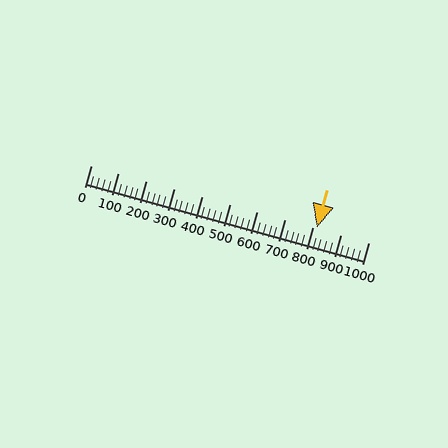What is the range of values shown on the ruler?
The ruler shows values from 0 to 1000.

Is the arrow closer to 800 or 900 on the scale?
The arrow is closer to 800.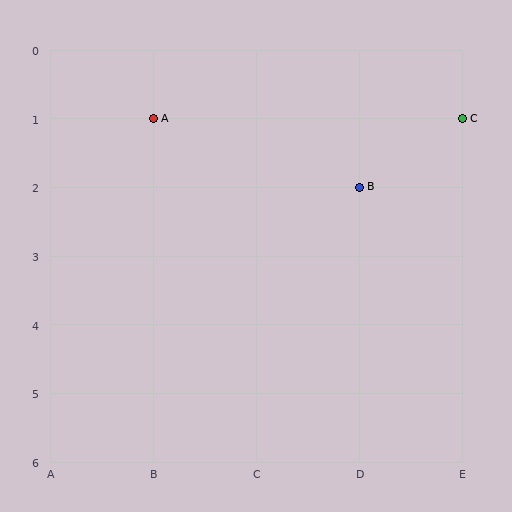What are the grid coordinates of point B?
Point B is at grid coordinates (D, 2).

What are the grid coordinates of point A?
Point A is at grid coordinates (B, 1).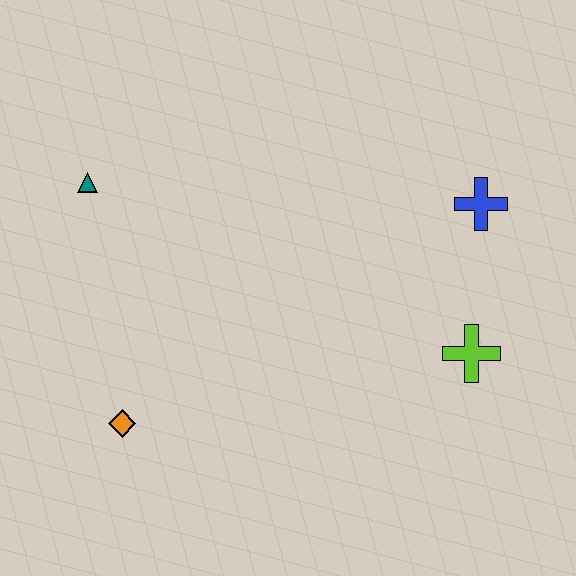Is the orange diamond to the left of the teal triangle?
No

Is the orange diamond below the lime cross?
Yes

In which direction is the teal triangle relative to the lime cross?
The teal triangle is to the left of the lime cross.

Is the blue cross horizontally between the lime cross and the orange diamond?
No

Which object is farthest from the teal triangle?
The lime cross is farthest from the teal triangle.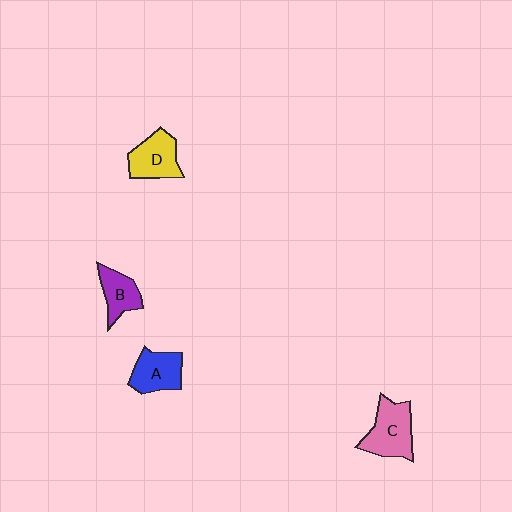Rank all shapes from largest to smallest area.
From largest to smallest: C (pink), D (yellow), A (blue), B (purple).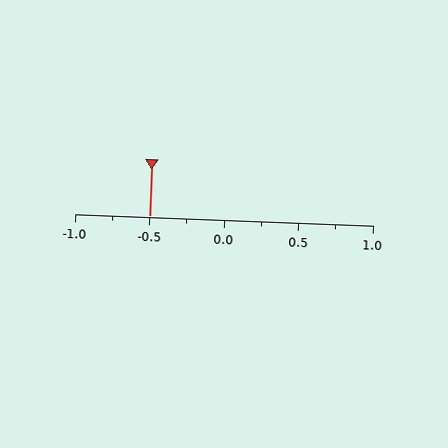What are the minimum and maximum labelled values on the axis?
The axis runs from -1.0 to 1.0.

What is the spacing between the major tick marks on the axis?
The major ticks are spaced 0.5 apart.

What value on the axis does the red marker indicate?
The marker indicates approximately -0.5.